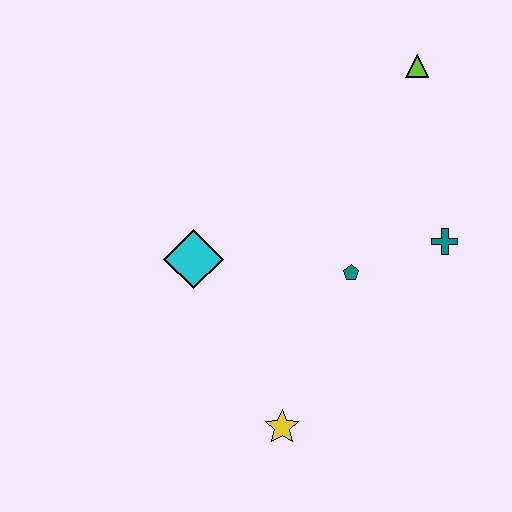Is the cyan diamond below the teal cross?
Yes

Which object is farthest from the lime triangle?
The yellow star is farthest from the lime triangle.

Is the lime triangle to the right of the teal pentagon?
Yes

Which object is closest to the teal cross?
The teal pentagon is closest to the teal cross.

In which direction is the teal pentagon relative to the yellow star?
The teal pentagon is above the yellow star.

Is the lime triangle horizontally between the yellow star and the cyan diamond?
No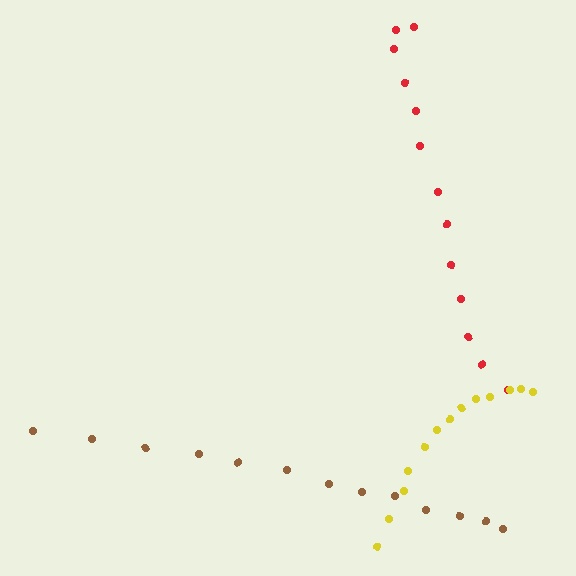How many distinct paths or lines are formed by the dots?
There are 3 distinct paths.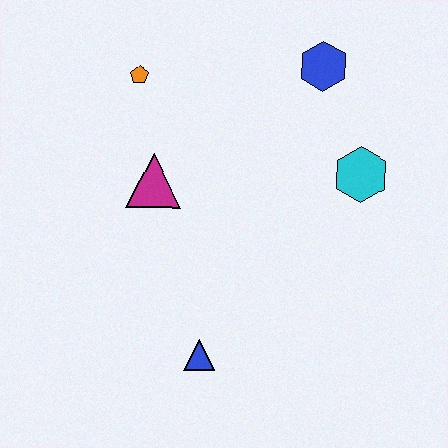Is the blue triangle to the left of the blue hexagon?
Yes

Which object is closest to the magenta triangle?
The orange pentagon is closest to the magenta triangle.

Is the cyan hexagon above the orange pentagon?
No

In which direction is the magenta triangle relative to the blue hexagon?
The magenta triangle is to the left of the blue hexagon.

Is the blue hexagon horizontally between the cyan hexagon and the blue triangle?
Yes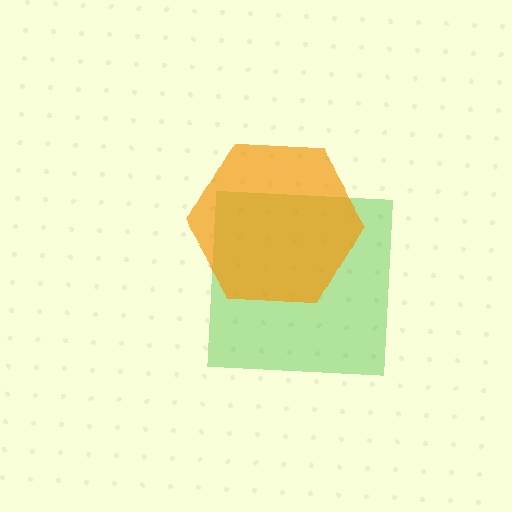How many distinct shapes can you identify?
There are 2 distinct shapes: a green square, an orange hexagon.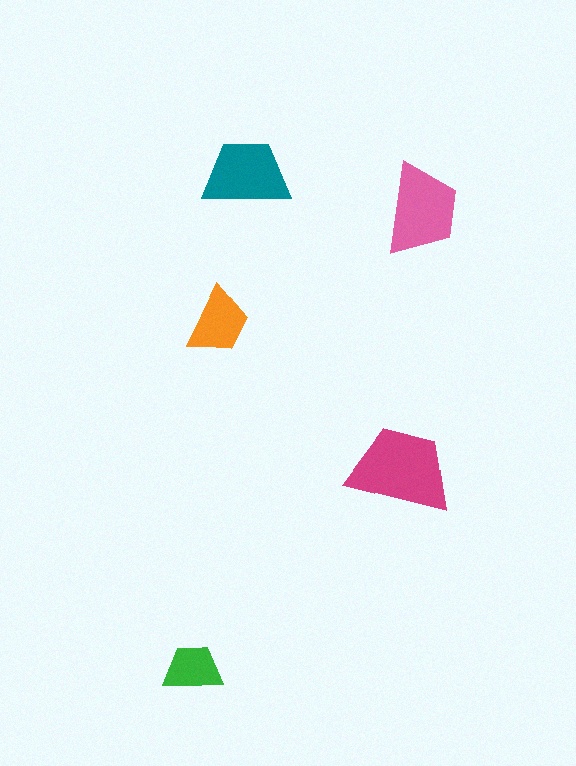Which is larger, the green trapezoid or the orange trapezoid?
The orange one.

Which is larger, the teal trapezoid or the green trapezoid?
The teal one.